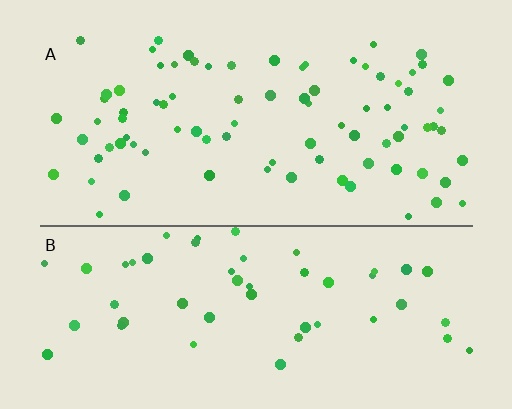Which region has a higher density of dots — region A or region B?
A (the top).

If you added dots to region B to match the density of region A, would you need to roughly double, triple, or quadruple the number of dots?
Approximately double.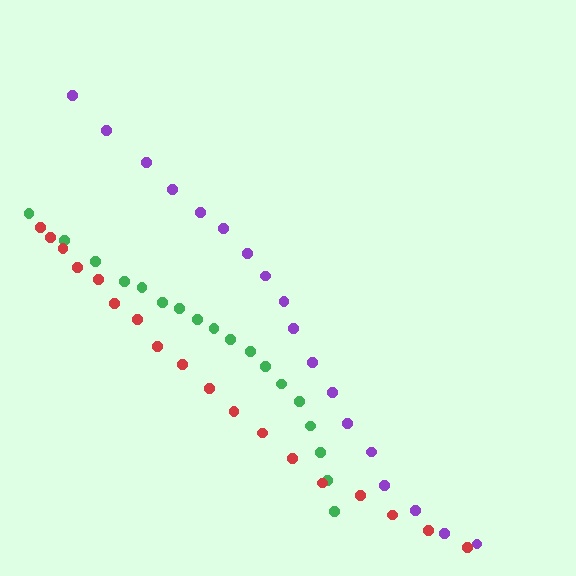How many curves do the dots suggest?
There are 3 distinct paths.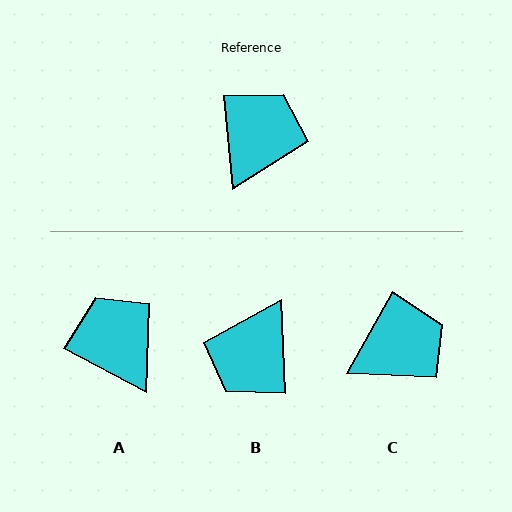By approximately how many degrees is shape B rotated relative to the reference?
Approximately 177 degrees counter-clockwise.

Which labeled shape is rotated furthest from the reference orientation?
B, about 177 degrees away.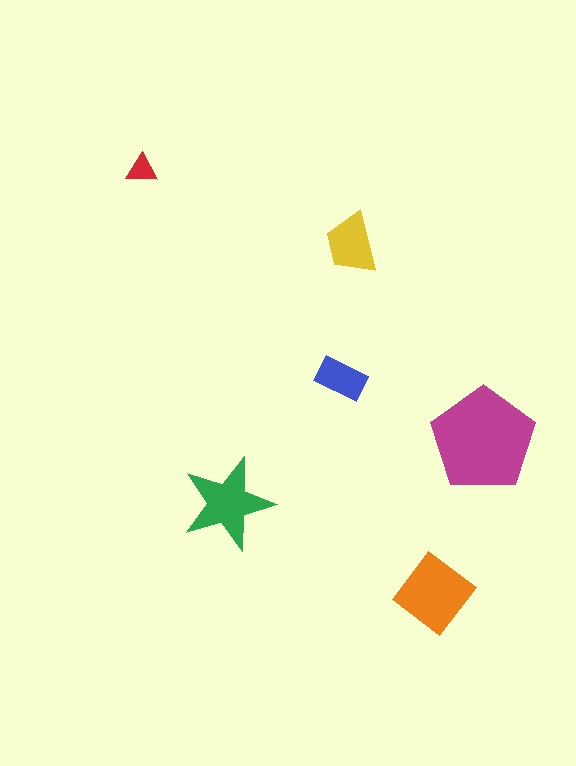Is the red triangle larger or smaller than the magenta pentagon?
Smaller.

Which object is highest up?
The red triangle is topmost.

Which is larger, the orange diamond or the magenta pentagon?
The magenta pentagon.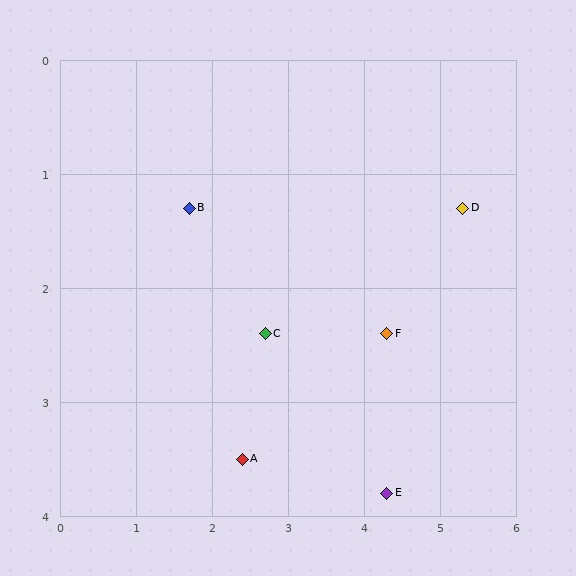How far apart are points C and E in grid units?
Points C and E are about 2.1 grid units apart.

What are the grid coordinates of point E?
Point E is at approximately (4.3, 3.8).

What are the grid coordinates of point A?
Point A is at approximately (2.4, 3.5).